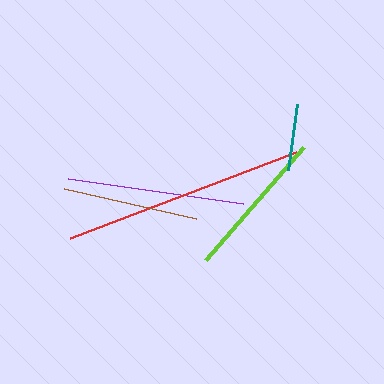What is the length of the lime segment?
The lime segment is approximately 149 pixels long.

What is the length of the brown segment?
The brown segment is approximately 135 pixels long.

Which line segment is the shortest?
The teal line is the shortest at approximately 66 pixels.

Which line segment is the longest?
The red line is the longest at approximately 242 pixels.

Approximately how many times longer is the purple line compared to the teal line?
The purple line is approximately 2.7 times the length of the teal line.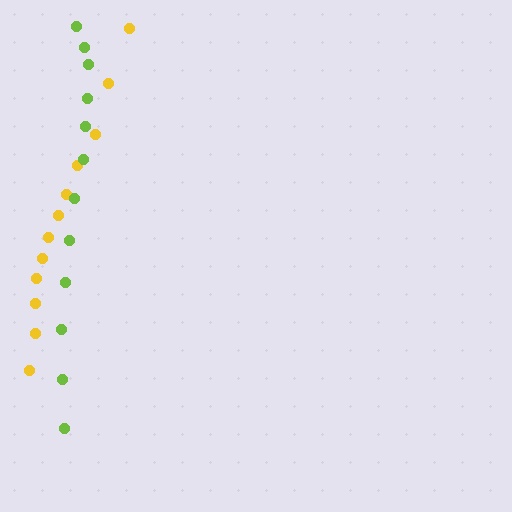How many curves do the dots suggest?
There are 2 distinct paths.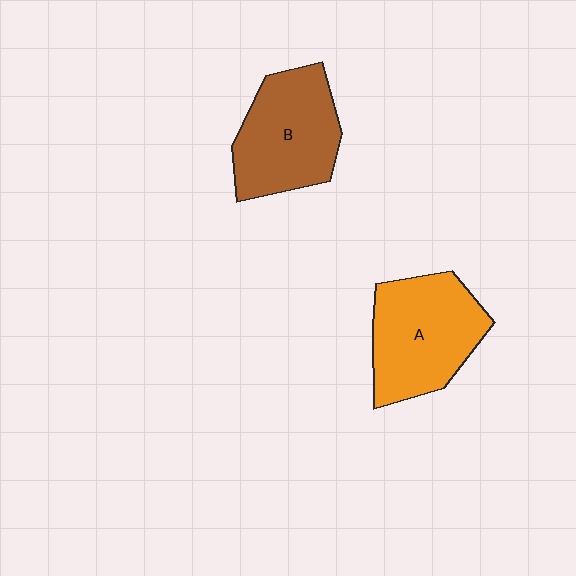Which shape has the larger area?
Shape A (orange).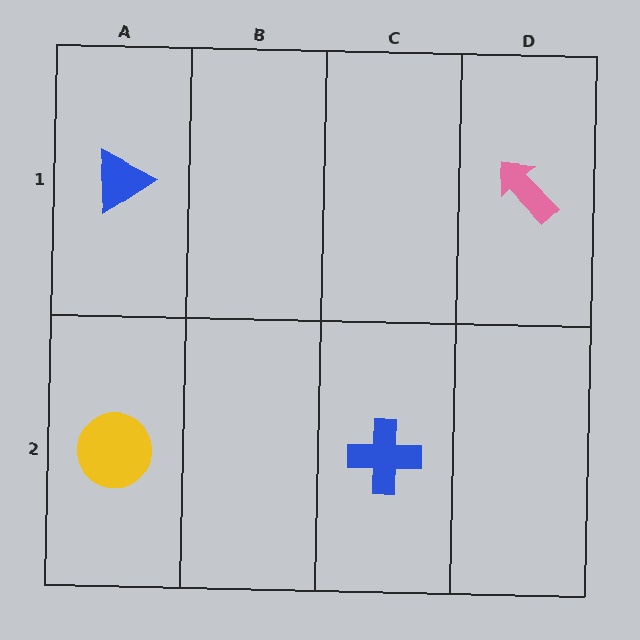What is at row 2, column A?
A yellow circle.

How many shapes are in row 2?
2 shapes.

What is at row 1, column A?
A blue triangle.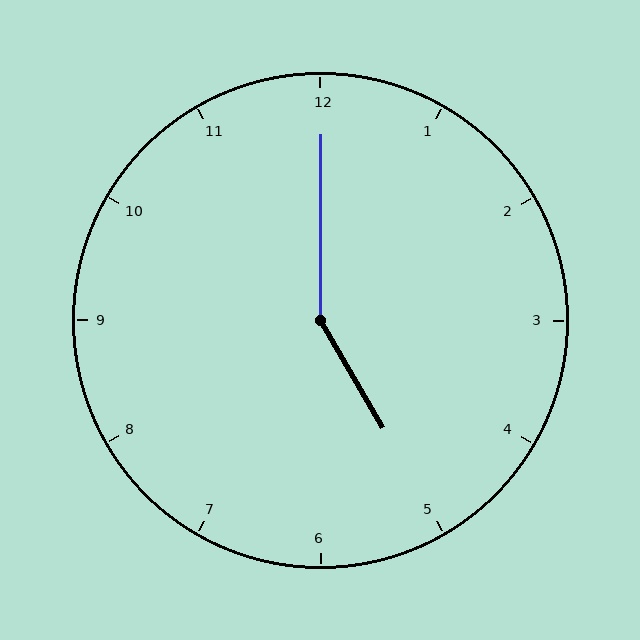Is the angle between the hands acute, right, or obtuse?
It is obtuse.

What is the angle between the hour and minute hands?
Approximately 150 degrees.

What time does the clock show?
5:00.